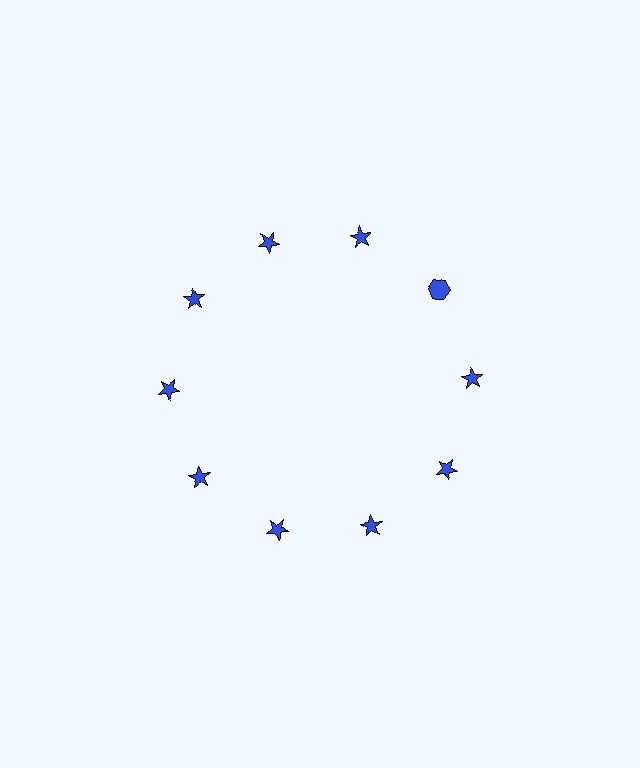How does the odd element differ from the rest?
It has a different shape: hexagon instead of star.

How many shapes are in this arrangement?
There are 10 shapes arranged in a ring pattern.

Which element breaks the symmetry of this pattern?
The blue hexagon at roughly the 2 o'clock position breaks the symmetry. All other shapes are blue stars.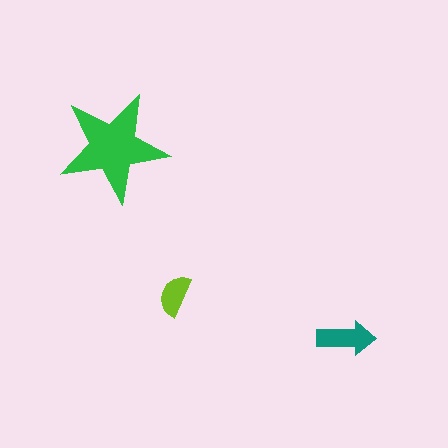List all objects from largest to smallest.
The green star, the teal arrow, the lime semicircle.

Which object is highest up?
The green star is topmost.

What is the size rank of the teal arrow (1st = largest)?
2nd.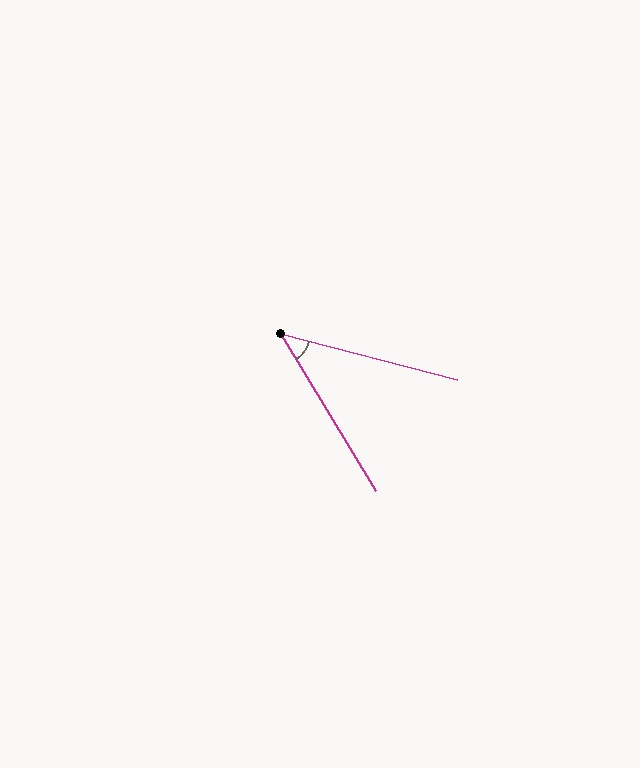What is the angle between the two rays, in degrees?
Approximately 44 degrees.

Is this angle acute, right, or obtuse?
It is acute.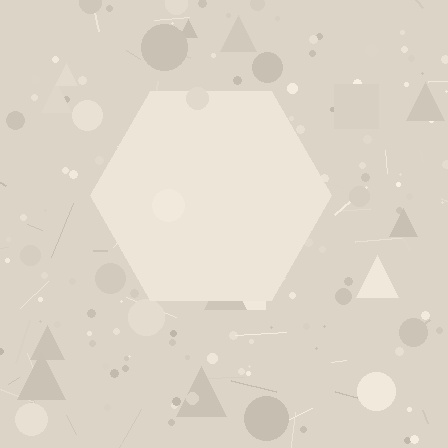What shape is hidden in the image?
A hexagon is hidden in the image.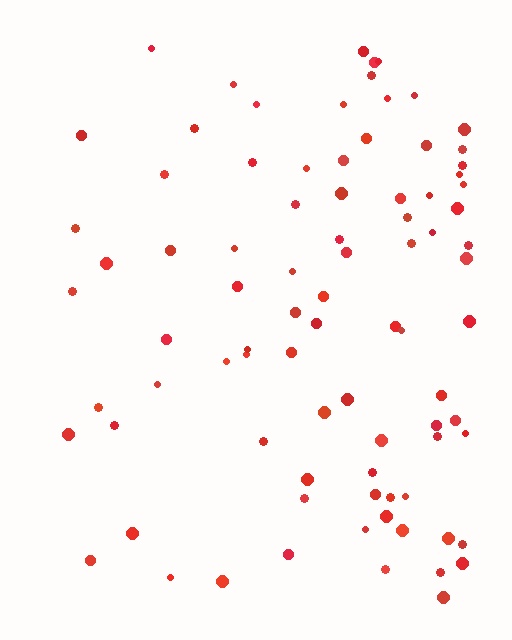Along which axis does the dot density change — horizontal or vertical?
Horizontal.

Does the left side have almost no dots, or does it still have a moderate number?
Still a moderate number, just noticeably fewer than the right.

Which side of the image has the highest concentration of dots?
The right.